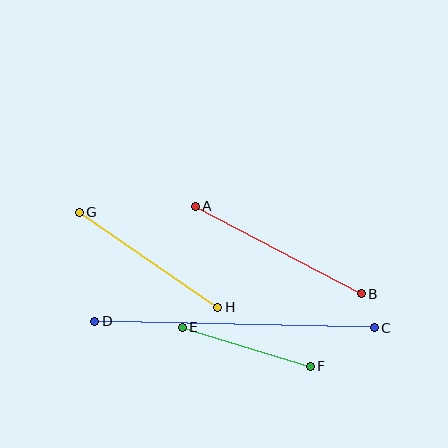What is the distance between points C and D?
The distance is approximately 280 pixels.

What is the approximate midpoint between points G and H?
The midpoint is at approximately (149, 260) pixels.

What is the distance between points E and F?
The distance is approximately 134 pixels.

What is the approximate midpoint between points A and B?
The midpoint is at approximately (278, 250) pixels.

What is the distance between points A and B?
The distance is approximately 188 pixels.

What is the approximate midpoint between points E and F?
The midpoint is at approximately (246, 347) pixels.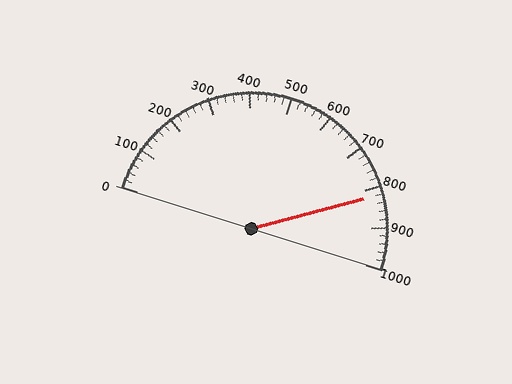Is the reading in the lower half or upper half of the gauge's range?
The reading is in the upper half of the range (0 to 1000).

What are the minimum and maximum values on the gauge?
The gauge ranges from 0 to 1000.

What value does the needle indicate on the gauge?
The needle indicates approximately 820.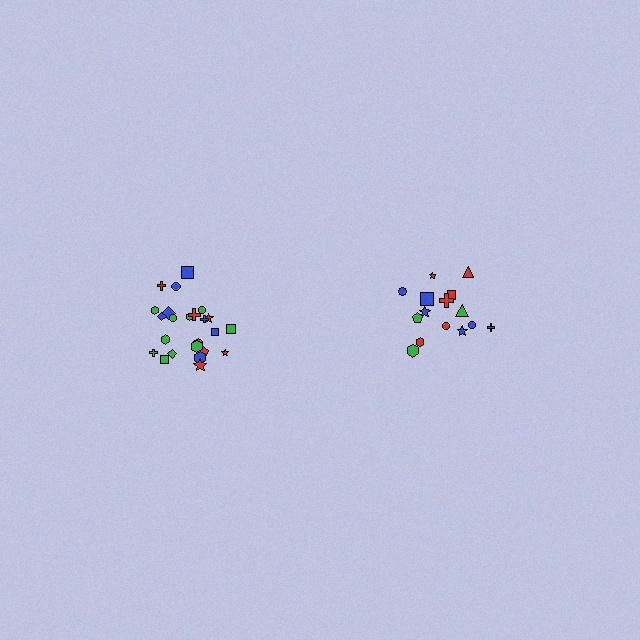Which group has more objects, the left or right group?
The left group.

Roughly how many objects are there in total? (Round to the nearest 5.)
Roughly 40 objects in total.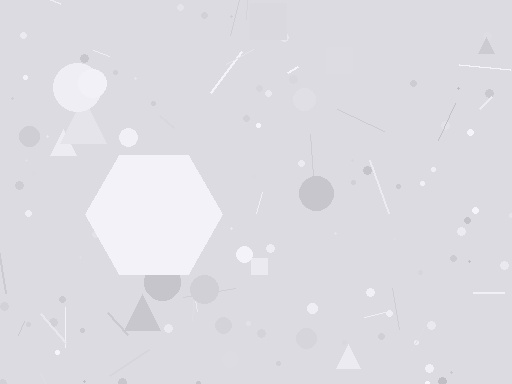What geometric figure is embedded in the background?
A hexagon is embedded in the background.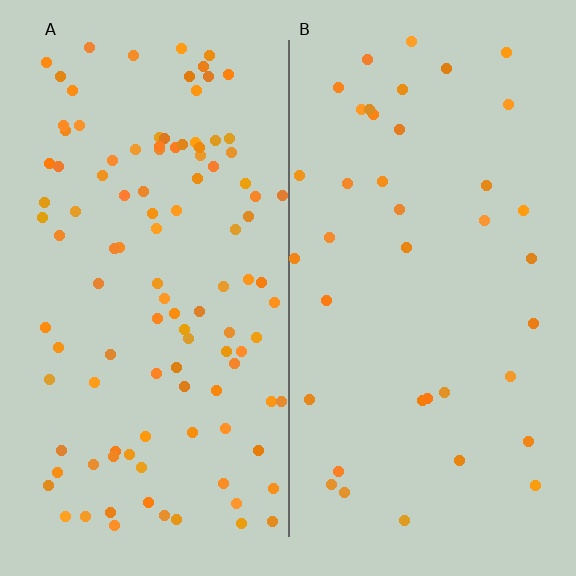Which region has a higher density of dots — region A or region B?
A (the left).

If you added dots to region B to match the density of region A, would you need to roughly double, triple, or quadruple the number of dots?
Approximately triple.